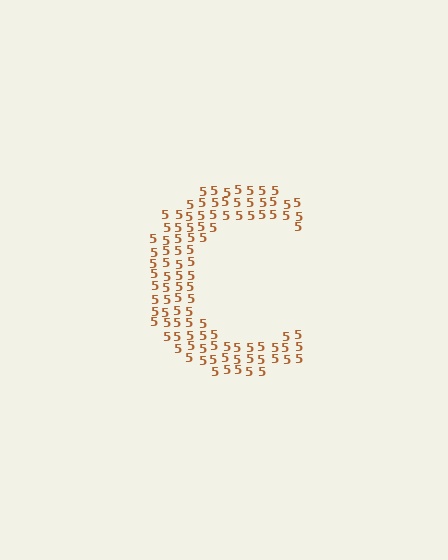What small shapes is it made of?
It is made of small digit 5's.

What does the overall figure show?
The overall figure shows the letter C.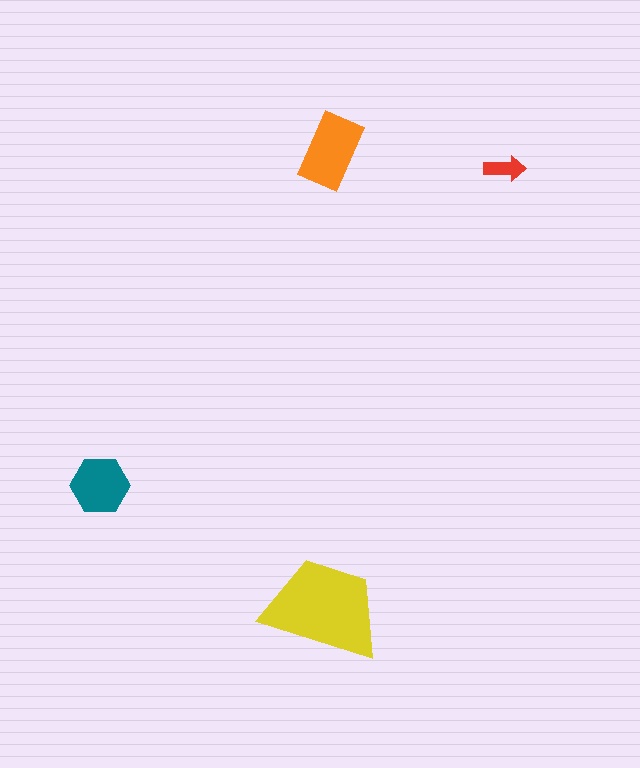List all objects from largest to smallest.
The yellow trapezoid, the orange rectangle, the teal hexagon, the red arrow.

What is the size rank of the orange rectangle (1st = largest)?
2nd.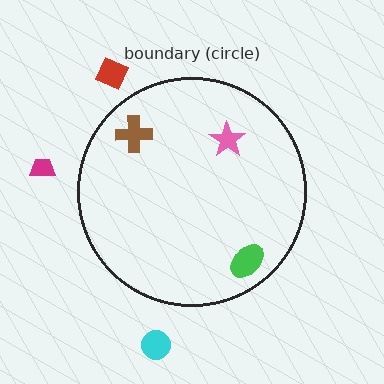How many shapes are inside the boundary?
3 inside, 3 outside.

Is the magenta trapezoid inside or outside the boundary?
Outside.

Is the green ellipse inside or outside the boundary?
Inside.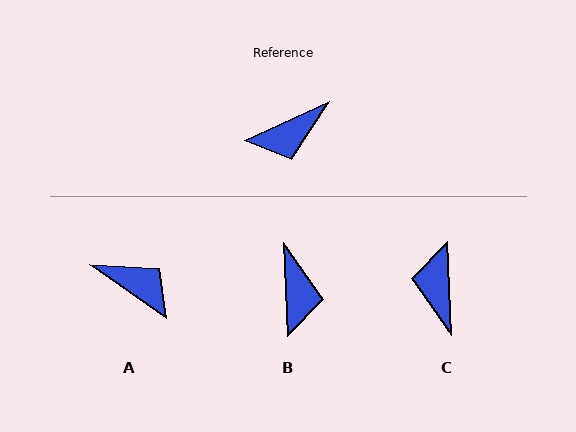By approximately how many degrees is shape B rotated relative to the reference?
Approximately 68 degrees counter-clockwise.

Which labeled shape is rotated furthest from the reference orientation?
A, about 120 degrees away.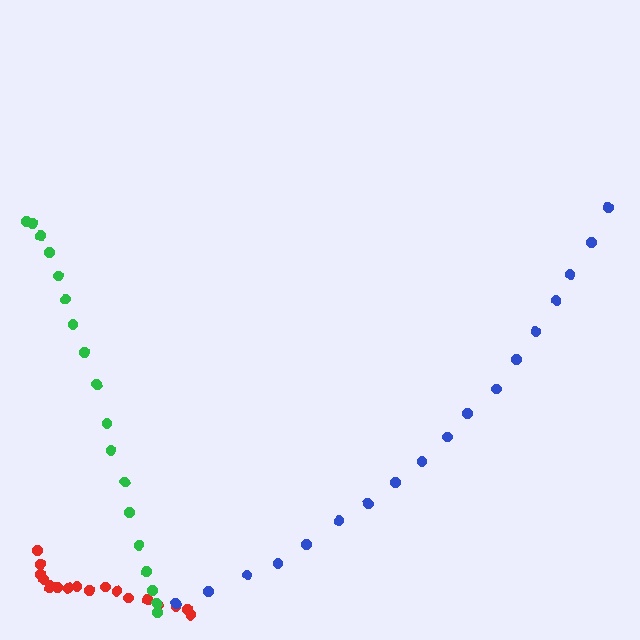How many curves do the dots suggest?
There are 3 distinct paths.